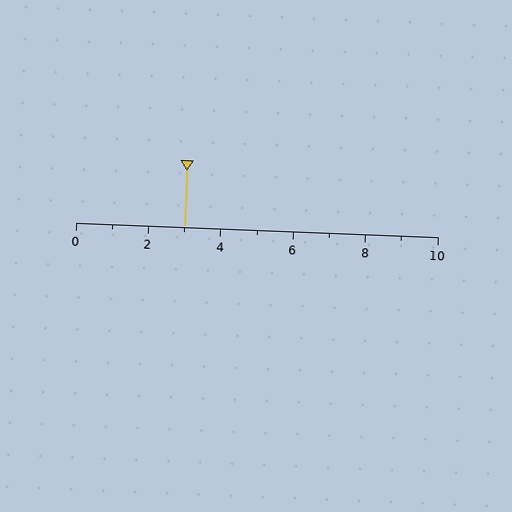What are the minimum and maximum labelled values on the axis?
The axis runs from 0 to 10.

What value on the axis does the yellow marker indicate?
The marker indicates approximately 3.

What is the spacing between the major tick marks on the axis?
The major ticks are spaced 2 apart.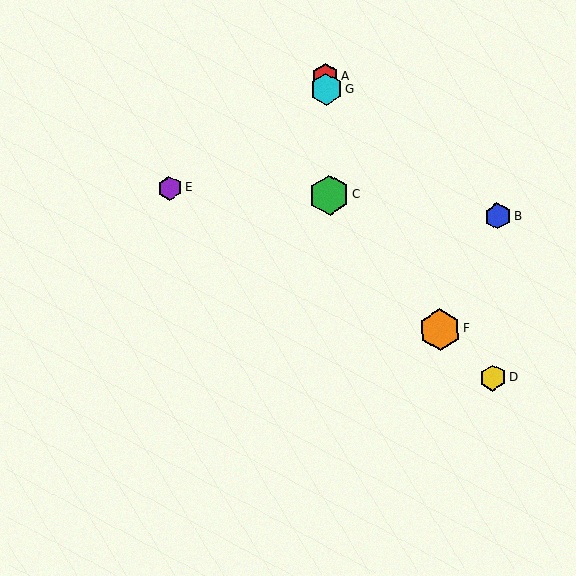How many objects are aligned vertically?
3 objects (A, C, G) are aligned vertically.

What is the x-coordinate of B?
Object B is at x≈498.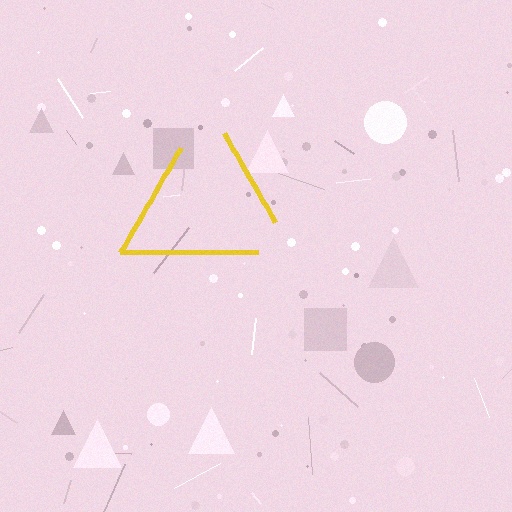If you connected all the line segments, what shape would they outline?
They would outline a triangle.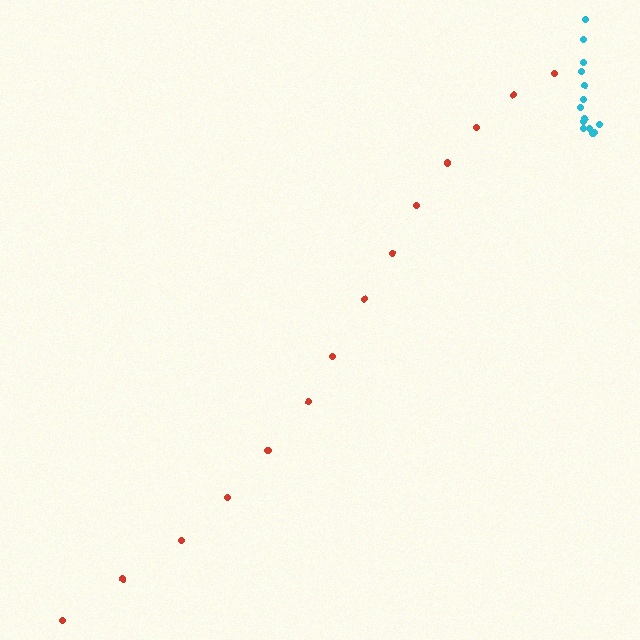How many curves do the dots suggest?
There are 2 distinct paths.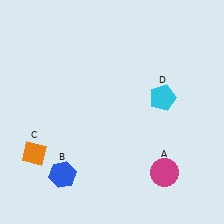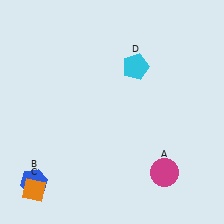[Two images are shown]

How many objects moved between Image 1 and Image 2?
3 objects moved between the two images.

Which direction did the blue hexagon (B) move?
The blue hexagon (B) moved left.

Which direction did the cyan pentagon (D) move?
The cyan pentagon (D) moved up.